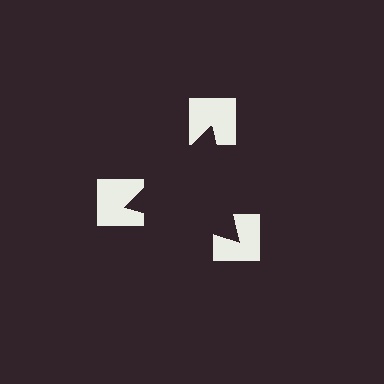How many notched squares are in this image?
There are 3 — one at each vertex of the illusory triangle.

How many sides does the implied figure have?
3 sides.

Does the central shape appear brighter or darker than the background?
It typically appears slightly darker than the background, even though no actual brightness change is drawn.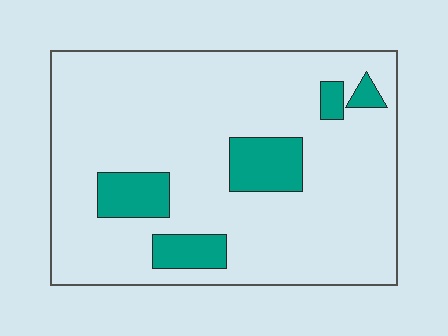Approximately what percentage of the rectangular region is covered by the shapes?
Approximately 15%.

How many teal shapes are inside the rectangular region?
5.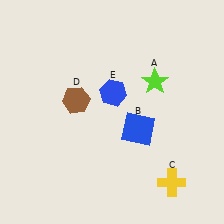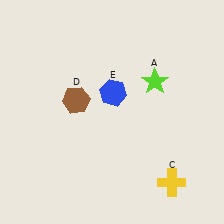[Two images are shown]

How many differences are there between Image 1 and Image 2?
There is 1 difference between the two images.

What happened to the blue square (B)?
The blue square (B) was removed in Image 2. It was in the bottom-right area of Image 1.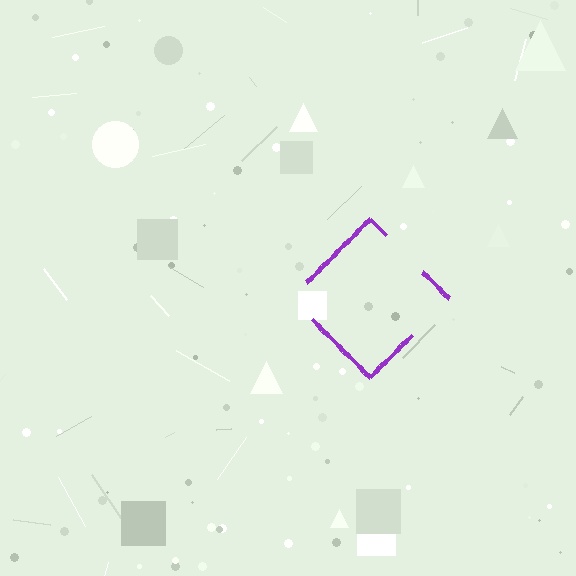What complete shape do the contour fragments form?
The contour fragments form a diamond.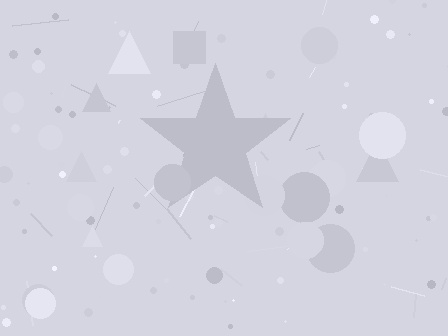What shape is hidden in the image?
A star is hidden in the image.